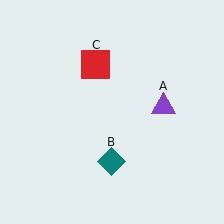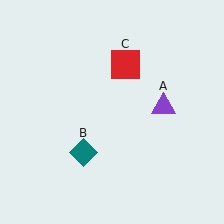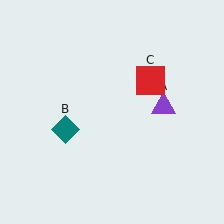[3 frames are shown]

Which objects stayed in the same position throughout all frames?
Purple triangle (object A) remained stationary.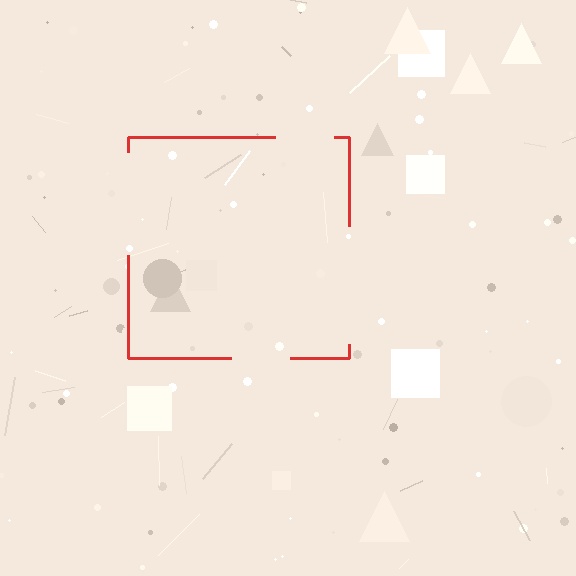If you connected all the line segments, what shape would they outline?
They would outline a square.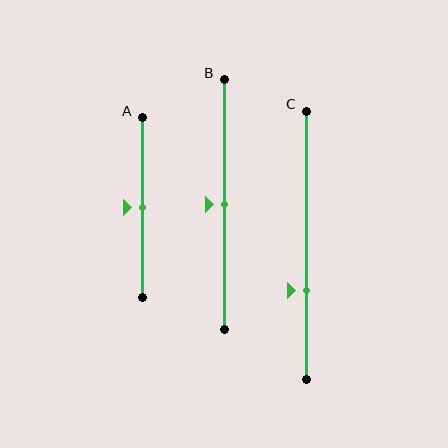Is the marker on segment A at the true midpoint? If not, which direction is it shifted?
Yes, the marker on segment A is at the true midpoint.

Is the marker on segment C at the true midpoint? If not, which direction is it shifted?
No, the marker on segment C is shifted downward by about 17% of the segment length.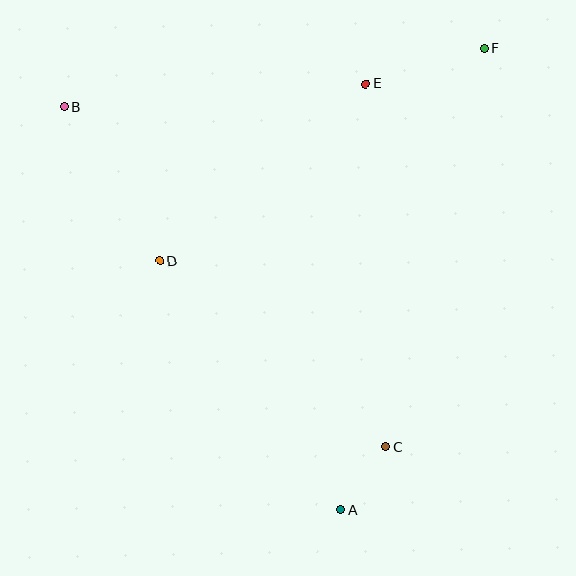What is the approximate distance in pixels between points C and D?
The distance between C and D is approximately 292 pixels.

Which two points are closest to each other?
Points A and C are closest to each other.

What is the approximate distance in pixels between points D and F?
The distance between D and F is approximately 388 pixels.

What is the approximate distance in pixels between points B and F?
The distance between B and F is approximately 424 pixels.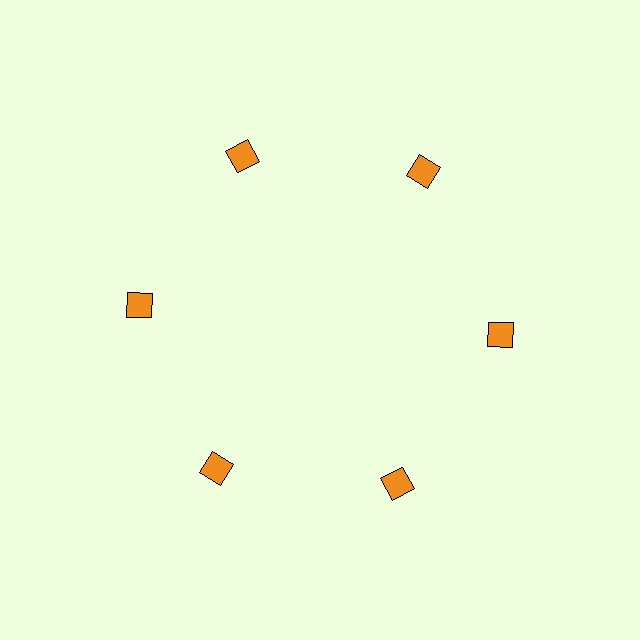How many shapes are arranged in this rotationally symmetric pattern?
There are 6 shapes, arranged in 6 groups of 1.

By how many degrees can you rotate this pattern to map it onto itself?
The pattern maps onto itself every 60 degrees of rotation.